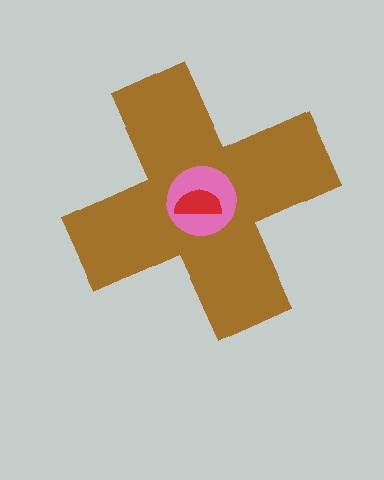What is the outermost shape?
The brown cross.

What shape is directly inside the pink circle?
The red semicircle.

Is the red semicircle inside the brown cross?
Yes.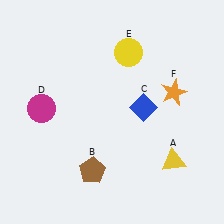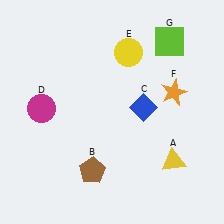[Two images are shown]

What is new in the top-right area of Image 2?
A lime square (G) was added in the top-right area of Image 2.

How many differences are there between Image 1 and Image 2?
There is 1 difference between the two images.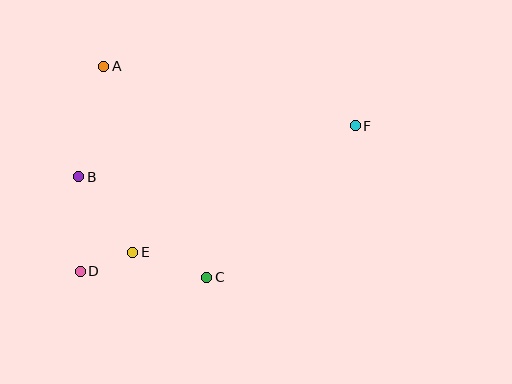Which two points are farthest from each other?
Points D and F are farthest from each other.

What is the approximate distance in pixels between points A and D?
The distance between A and D is approximately 206 pixels.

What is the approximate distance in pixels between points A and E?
The distance between A and E is approximately 188 pixels.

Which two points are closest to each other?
Points D and E are closest to each other.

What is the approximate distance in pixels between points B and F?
The distance between B and F is approximately 281 pixels.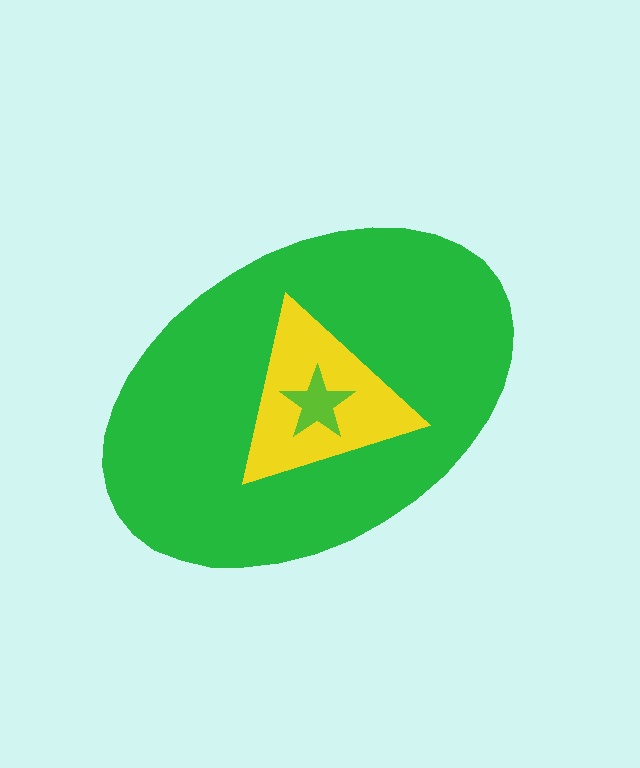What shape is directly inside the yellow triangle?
The lime star.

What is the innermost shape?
The lime star.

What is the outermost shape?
The green ellipse.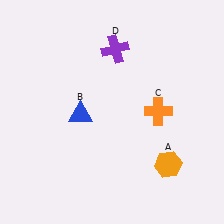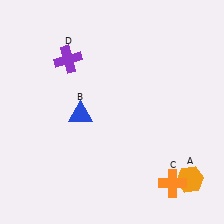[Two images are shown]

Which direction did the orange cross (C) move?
The orange cross (C) moved down.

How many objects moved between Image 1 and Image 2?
3 objects moved between the two images.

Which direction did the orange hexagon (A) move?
The orange hexagon (A) moved right.